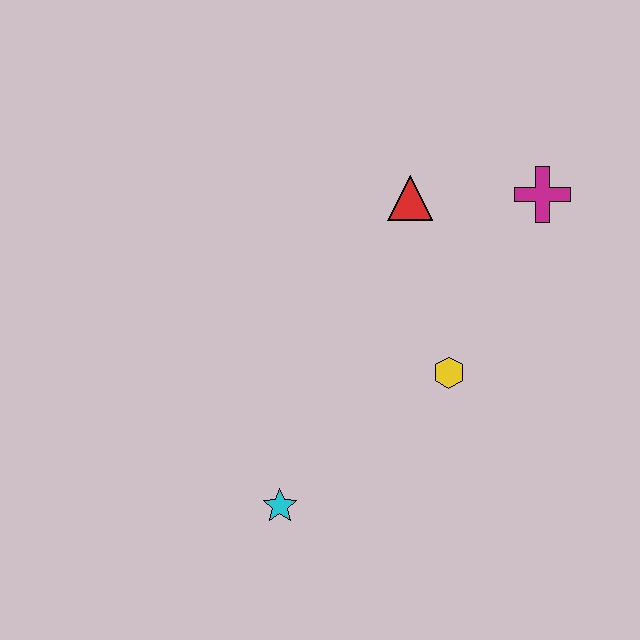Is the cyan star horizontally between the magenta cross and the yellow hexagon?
No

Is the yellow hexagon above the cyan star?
Yes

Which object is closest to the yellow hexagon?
The red triangle is closest to the yellow hexagon.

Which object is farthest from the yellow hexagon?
The cyan star is farthest from the yellow hexagon.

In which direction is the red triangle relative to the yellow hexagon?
The red triangle is above the yellow hexagon.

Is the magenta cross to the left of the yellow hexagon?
No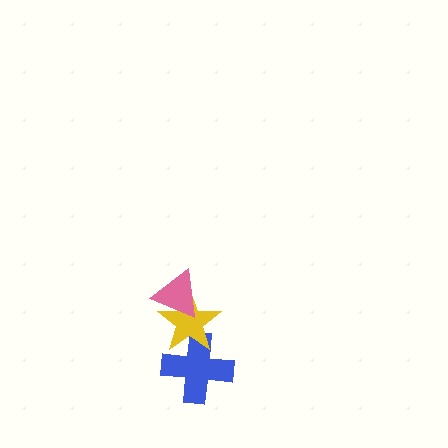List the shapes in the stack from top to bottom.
From top to bottom: the pink triangle, the yellow star, the blue cross.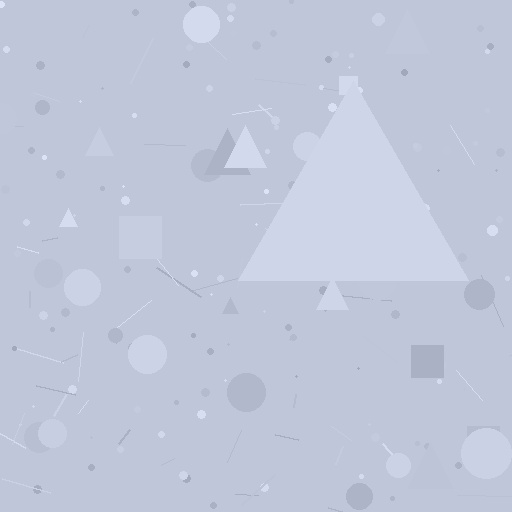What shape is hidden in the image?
A triangle is hidden in the image.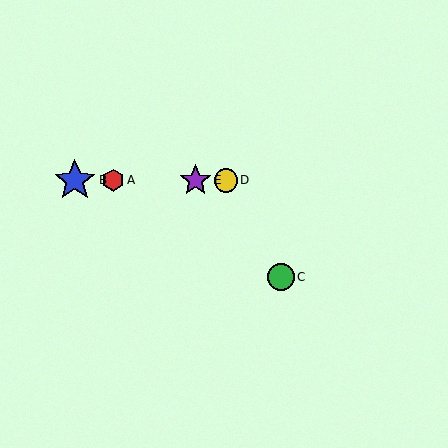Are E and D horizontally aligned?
Yes, both are at y≈180.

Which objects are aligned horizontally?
Objects A, B, D, E are aligned horizontally.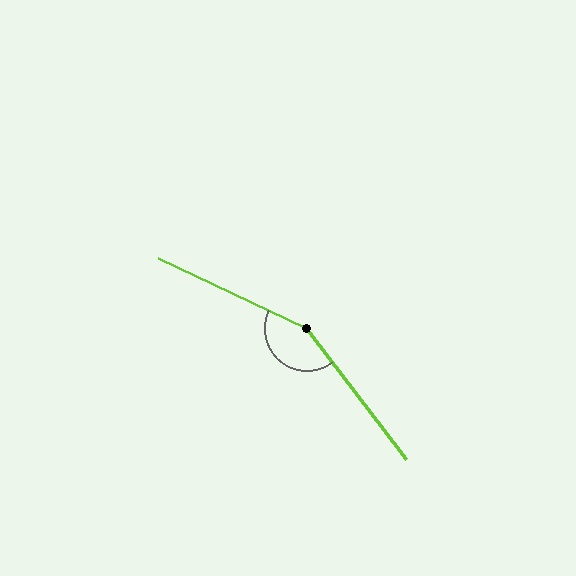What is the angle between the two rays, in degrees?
Approximately 152 degrees.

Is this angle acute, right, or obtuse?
It is obtuse.